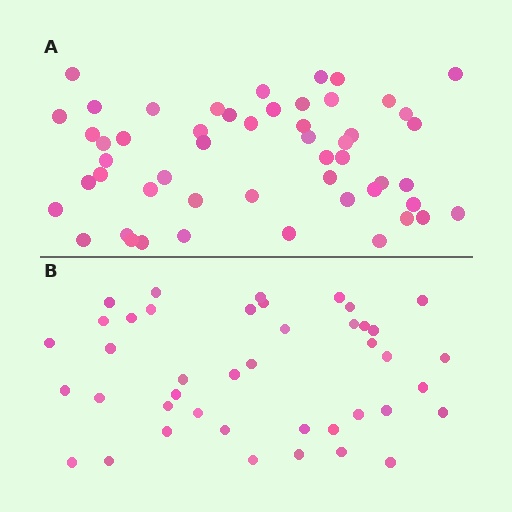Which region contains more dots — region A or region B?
Region A (the top region) has more dots.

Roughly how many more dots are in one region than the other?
Region A has roughly 10 or so more dots than region B.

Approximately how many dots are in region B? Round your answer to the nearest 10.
About 40 dots. (The exact count is 42, which rounds to 40.)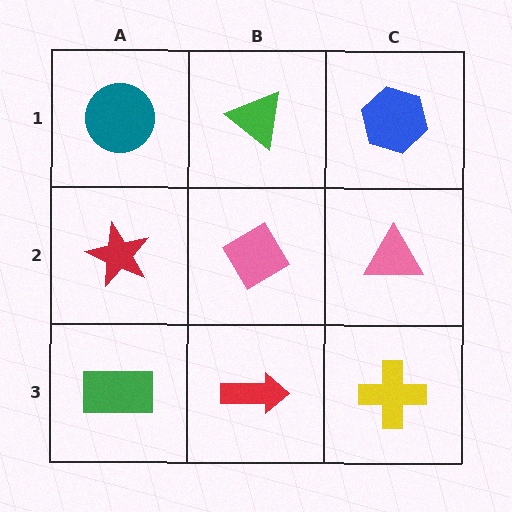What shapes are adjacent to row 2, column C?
A blue hexagon (row 1, column C), a yellow cross (row 3, column C), a pink diamond (row 2, column B).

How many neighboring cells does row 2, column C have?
3.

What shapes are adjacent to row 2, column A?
A teal circle (row 1, column A), a green rectangle (row 3, column A), a pink diamond (row 2, column B).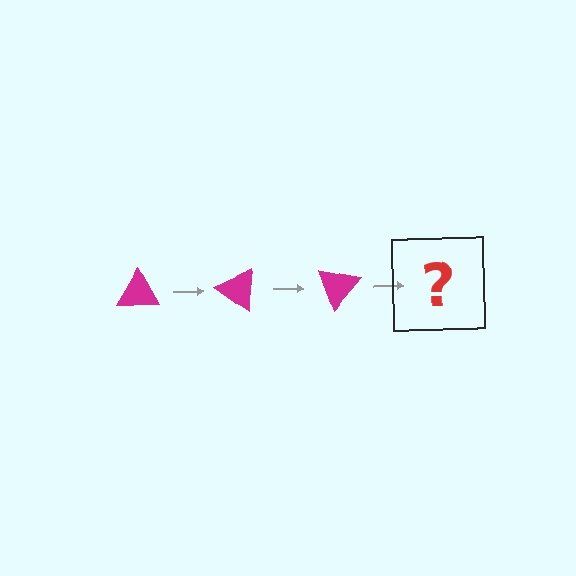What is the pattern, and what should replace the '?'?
The pattern is that the triangle rotates 35 degrees each step. The '?' should be a magenta triangle rotated 105 degrees.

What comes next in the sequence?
The next element should be a magenta triangle rotated 105 degrees.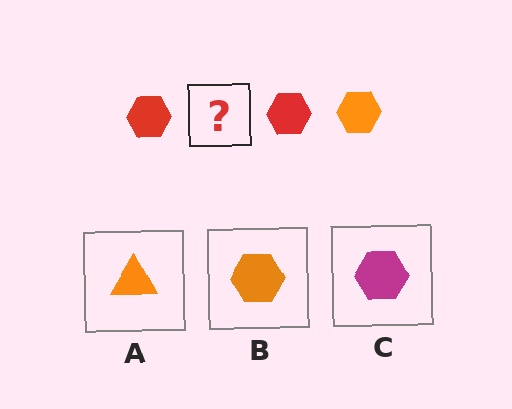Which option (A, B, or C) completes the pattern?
B.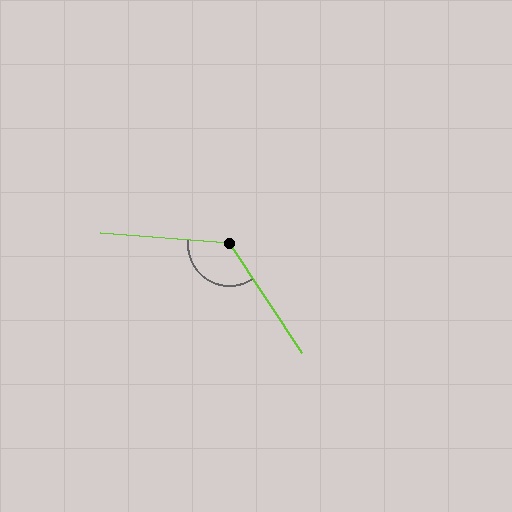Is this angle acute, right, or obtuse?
It is obtuse.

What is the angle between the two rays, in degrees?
Approximately 128 degrees.